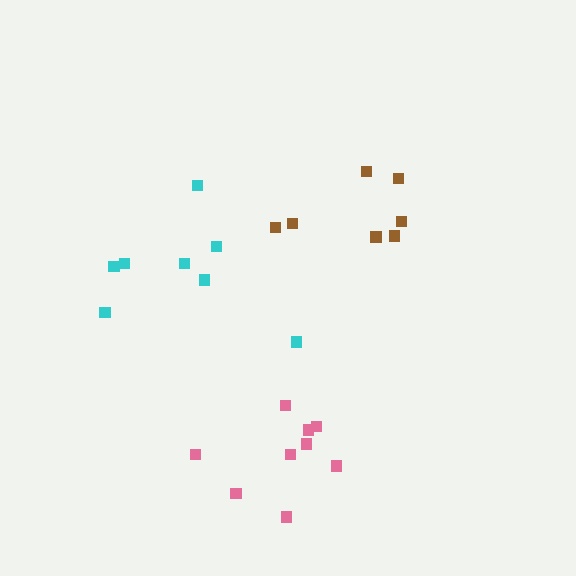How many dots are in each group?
Group 1: 7 dots, Group 2: 9 dots, Group 3: 8 dots (24 total).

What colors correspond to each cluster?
The clusters are colored: brown, pink, cyan.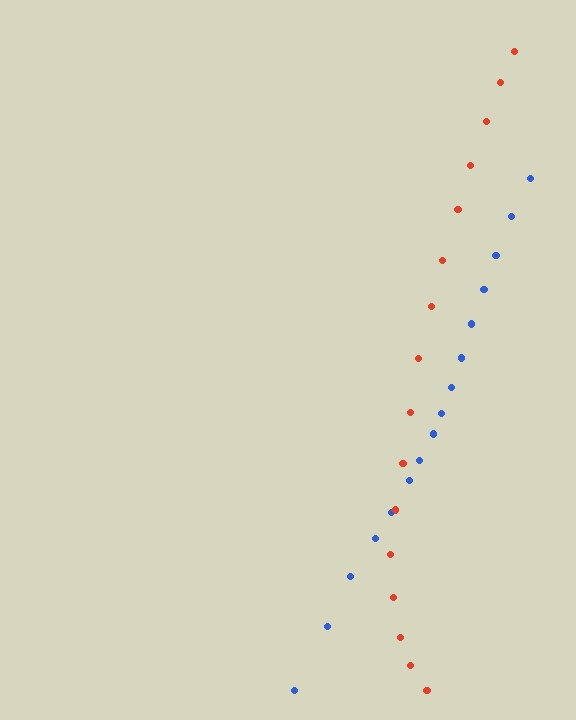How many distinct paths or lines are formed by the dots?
There are 2 distinct paths.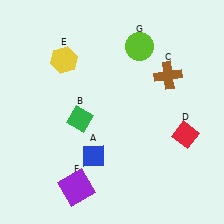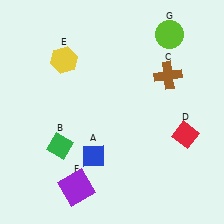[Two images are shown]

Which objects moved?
The objects that moved are: the green diamond (B), the lime circle (G).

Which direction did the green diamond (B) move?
The green diamond (B) moved down.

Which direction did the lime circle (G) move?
The lime circle (G) moved right.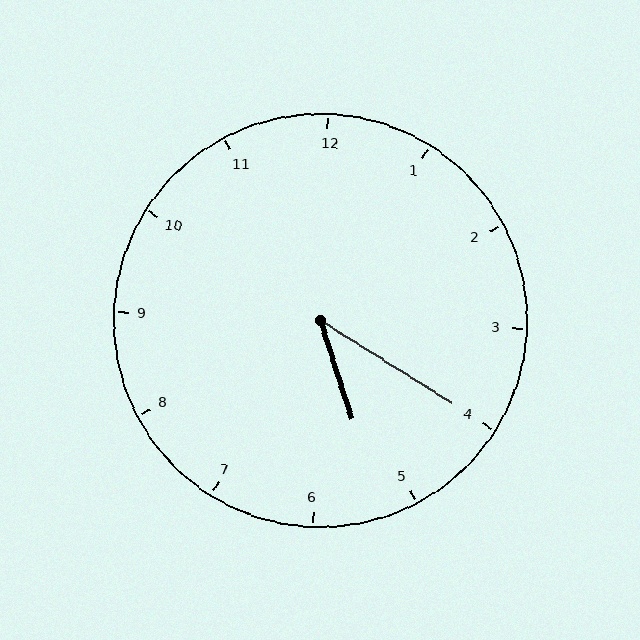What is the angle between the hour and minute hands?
Approximately 40 degrees.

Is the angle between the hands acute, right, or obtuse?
It is acute.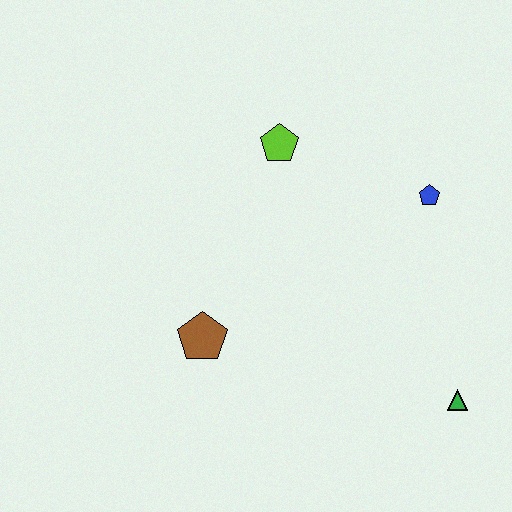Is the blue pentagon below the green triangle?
No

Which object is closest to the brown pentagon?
The lime pentagon is closest to the brown pentagon.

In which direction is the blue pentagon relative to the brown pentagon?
The blue pentagon is to the right of the brown pentagon.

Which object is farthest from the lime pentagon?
The green triangle is farthest from the lime pentagon.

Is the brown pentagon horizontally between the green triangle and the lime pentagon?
No